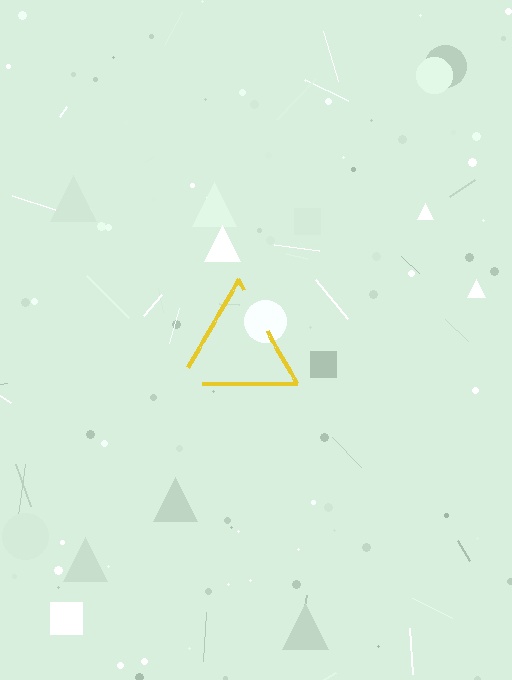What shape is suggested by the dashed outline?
The dashed outline suggests a triangle.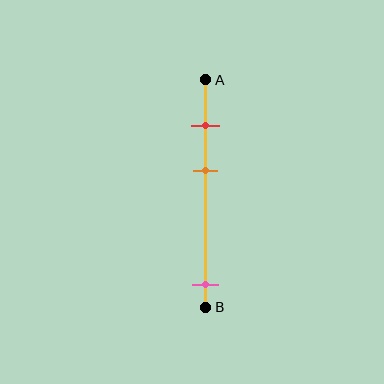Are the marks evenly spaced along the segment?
No, the marks are not evenly spaced.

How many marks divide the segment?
There are 3 marks dividing the segment.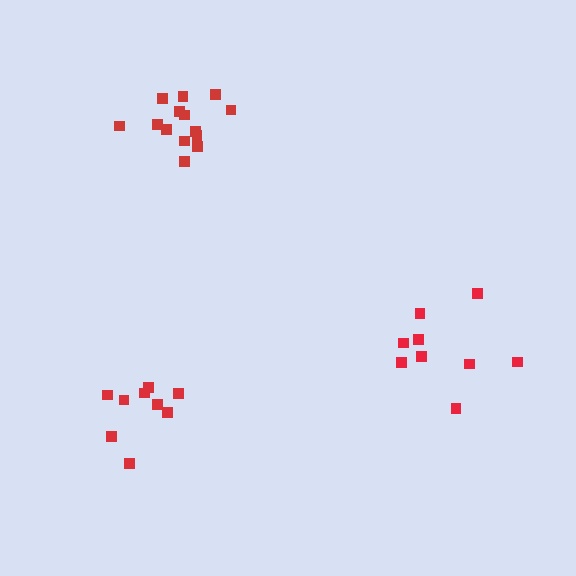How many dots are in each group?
Group 1: 9 dots, Group 2: 9 dots, Group 3: 14 dots (32 total).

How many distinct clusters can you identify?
There are 3 distinct clusters.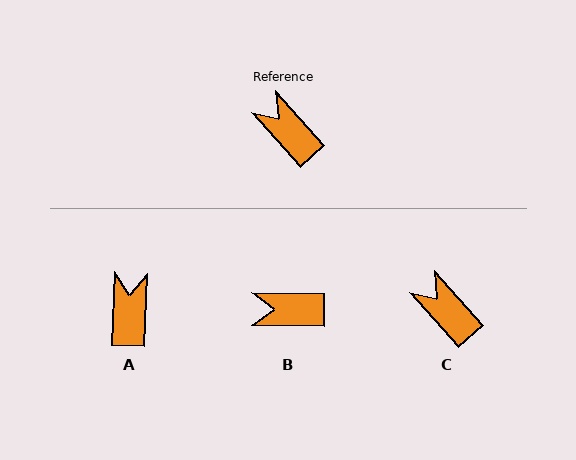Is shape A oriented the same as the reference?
No, it is off by about 44 degrees.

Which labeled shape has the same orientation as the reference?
C.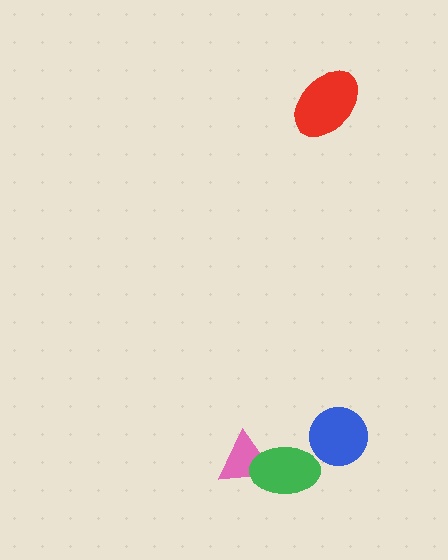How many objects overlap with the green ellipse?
1 object overlaps with the green ellipse.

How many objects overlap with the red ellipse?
0 objects overlap with the red ellipse.